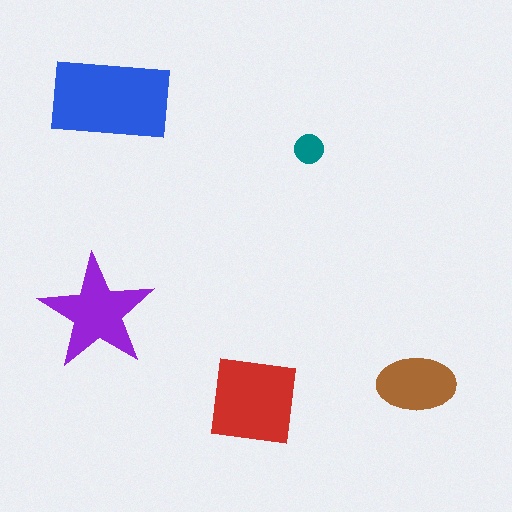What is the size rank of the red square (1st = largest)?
2nd.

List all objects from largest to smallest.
The blue rectangle, the red square, the purple star, the brown ellipse, the teal circle.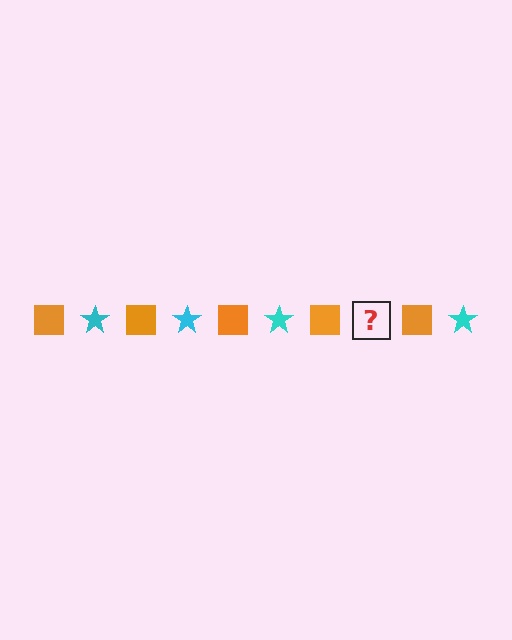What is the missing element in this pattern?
The missing element is a cyan star.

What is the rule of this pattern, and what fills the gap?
The rule is that the pattern alternates between orange square and cyan star. The gap should be filled with a cyan star.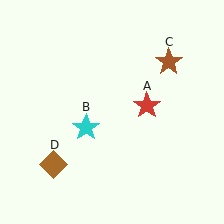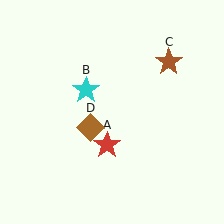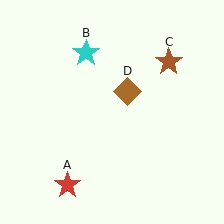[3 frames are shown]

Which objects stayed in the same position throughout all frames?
Brown star (object C) remained stationary.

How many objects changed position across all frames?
3 objects changed position: red star (object A), cyan star (object B), brown diamond (object D).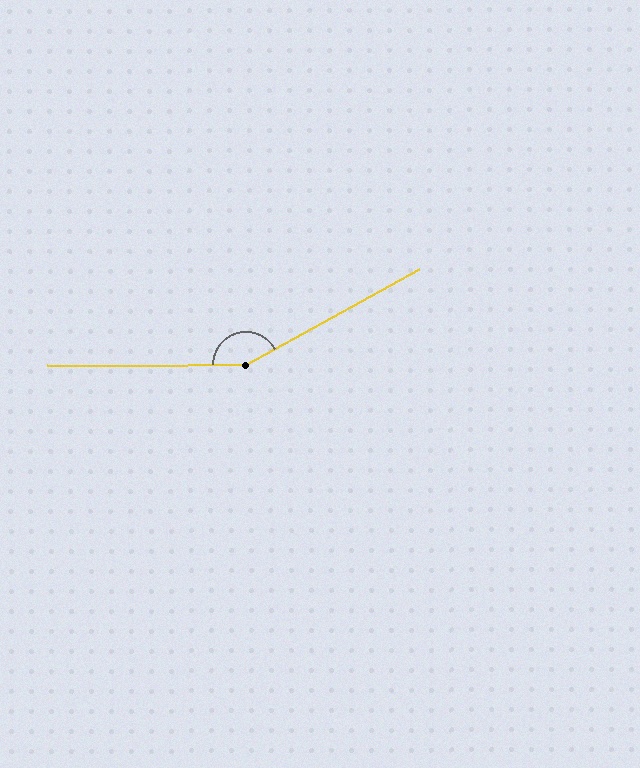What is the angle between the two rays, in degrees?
Approximately 151 degrees.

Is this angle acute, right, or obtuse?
It is obtuse.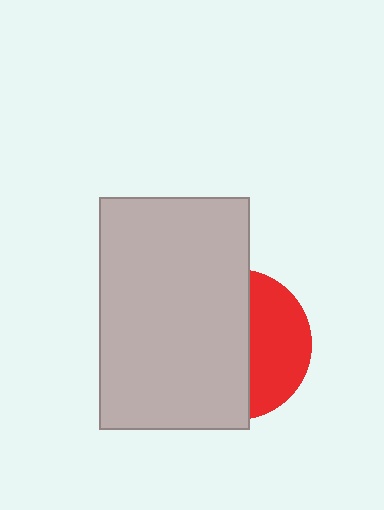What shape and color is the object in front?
The object in front is a light gray rectangle.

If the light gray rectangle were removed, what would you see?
You would see the complete red circle.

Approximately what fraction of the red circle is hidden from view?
Roughly 61% of the red circle is hidden behind the light gray rectangle.